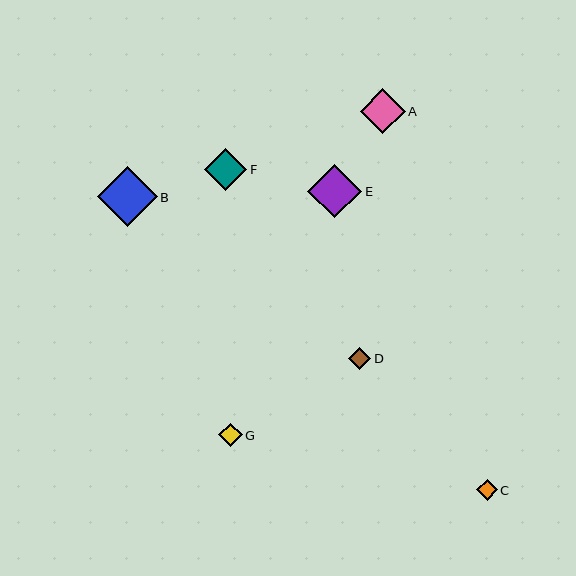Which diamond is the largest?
Diamond B is the largest with a size of approximately 60 pixels.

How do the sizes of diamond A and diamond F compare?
Diamond A and diamond F are approximately the same size.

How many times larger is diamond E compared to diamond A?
Diamond E is approximately 1.2 times the size of diamond A.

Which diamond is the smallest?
Diamond C is the smallest with a size of approximately 21 pixels.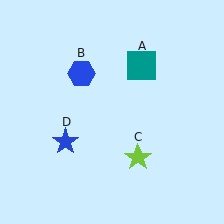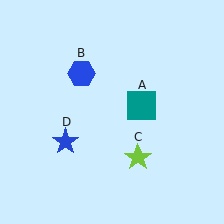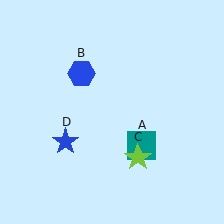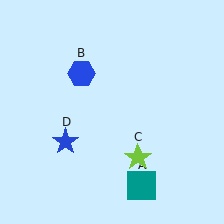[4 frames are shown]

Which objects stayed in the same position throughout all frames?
Blue hexagon (object B) and lime star (object C) and blue star (object D) remained stationary.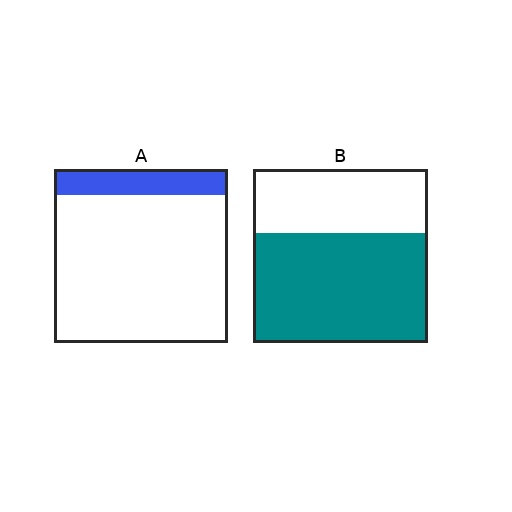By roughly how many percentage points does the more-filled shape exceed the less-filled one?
By roughly 50 percentage points (B over A).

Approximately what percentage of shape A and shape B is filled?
A is approximately 15% and B is approximately 65%.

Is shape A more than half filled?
No.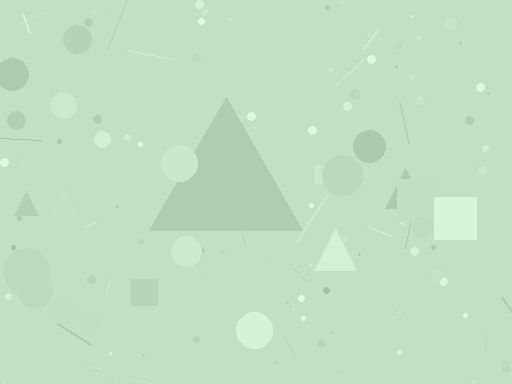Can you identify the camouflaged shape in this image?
The camouflaged shape is a triangle.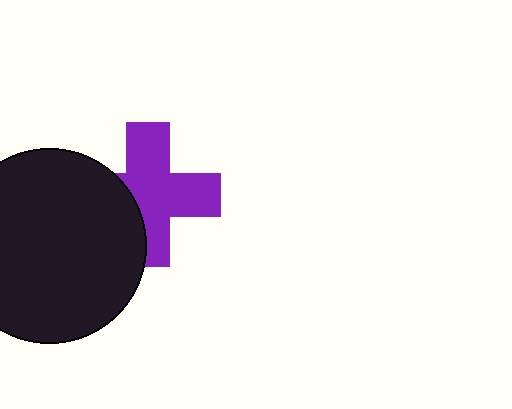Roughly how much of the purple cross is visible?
Most of it is visible (roughly 68%).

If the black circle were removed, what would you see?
You would see the complete purple cross.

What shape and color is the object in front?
The object in front is a black circle.